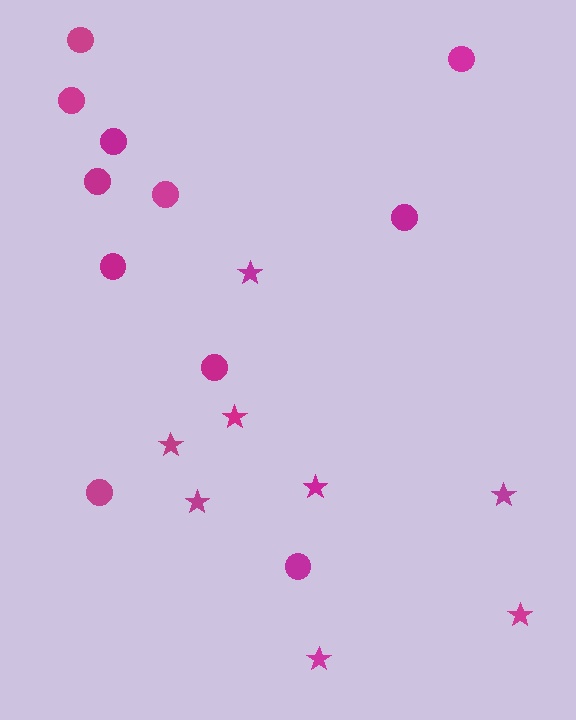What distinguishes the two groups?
There are 2 groups: one group of stars (8) and one group of circles (11).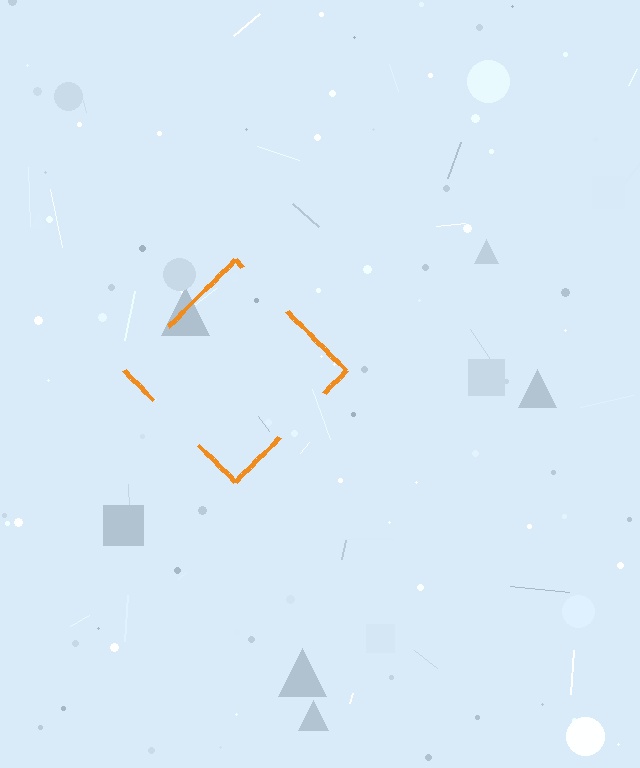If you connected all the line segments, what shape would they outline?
They would outline a diamond.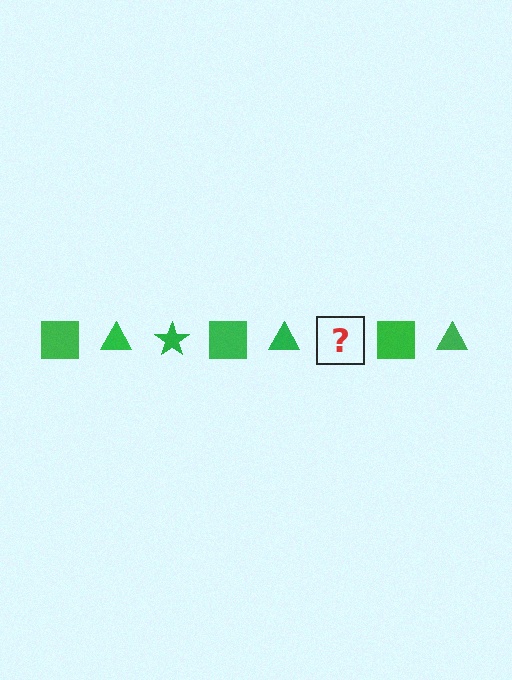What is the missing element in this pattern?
The missing element is a green star.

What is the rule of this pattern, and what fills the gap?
The rule is that the pattern cycles through square, triangle, star shapes in green. The gap should be filled with a green star.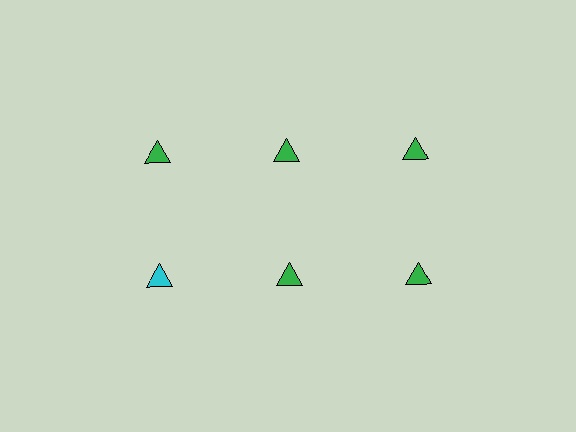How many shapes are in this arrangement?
There are 6 shapes arranged in a grid pattern.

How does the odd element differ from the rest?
It has a different color: cyan instead of green.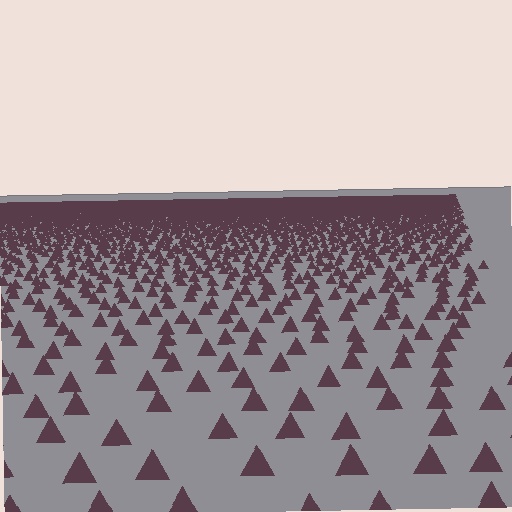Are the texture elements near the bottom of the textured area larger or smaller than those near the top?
Larger. Near the bottom, elements are closer to the viewer and appear at a bigger on-screen size.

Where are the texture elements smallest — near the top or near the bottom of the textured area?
Near the top.